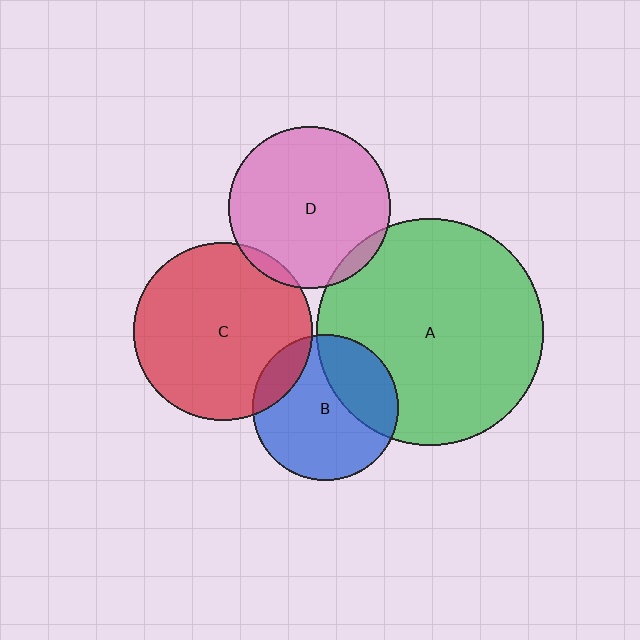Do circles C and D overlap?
Yes.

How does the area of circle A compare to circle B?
Approximately 2.4 times.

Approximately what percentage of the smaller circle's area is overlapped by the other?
Approximately 5%.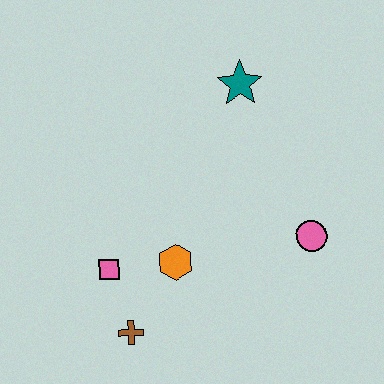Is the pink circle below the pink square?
No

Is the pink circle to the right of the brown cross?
Yes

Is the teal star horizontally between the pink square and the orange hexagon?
No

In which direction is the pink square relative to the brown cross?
The pink square is above the brown cross.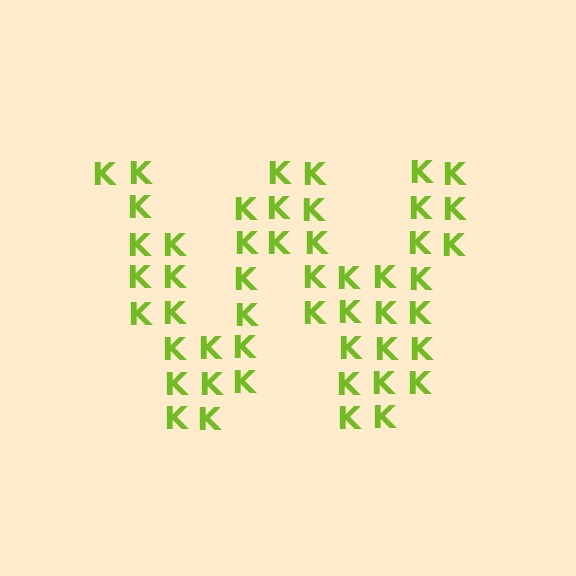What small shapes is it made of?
It is made of small letter K's.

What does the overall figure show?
The overall figure shows the letter W.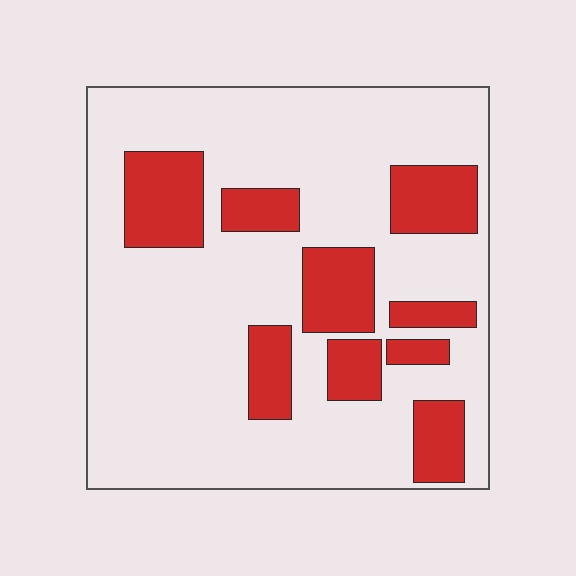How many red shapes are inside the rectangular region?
9.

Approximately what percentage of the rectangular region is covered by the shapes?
Approximately 25%.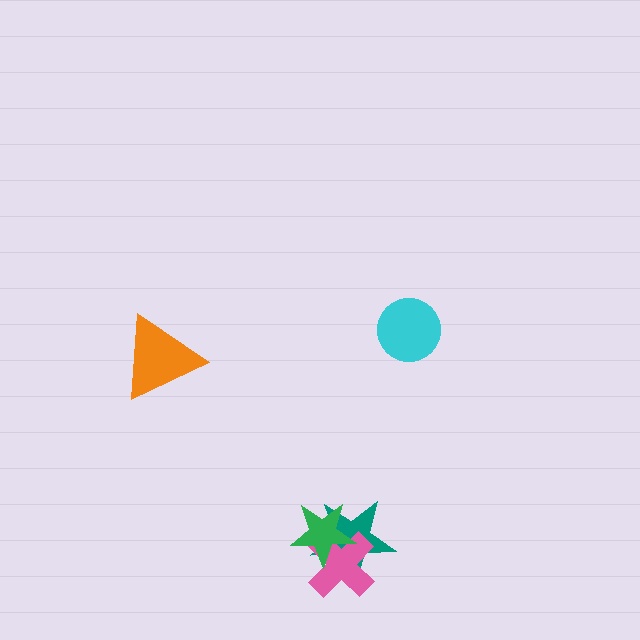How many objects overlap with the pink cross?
2 objects overlap with the pink cross.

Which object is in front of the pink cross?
The green star is in front of the pink cross.